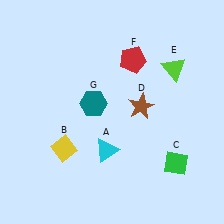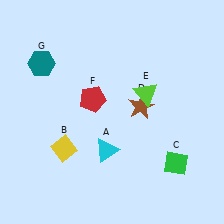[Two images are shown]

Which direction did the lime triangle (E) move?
The lime triangle (E) moved left.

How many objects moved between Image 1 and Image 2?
3 objects moved between the two images.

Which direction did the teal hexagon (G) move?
The teal hexagon (G) moved left.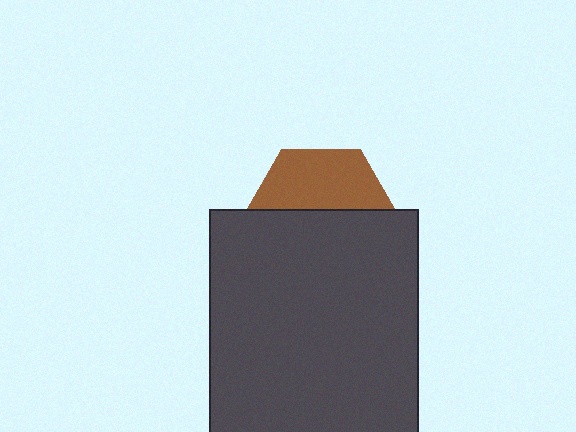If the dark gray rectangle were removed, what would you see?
You would see the complete brown hexagon.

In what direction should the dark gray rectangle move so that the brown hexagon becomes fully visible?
The dark gray rectangle should move down. That is the shortest direction to clear the overlap and leave the brown hexagon fully visible.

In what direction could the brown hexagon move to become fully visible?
The brown hexagon could move up. That would shift it out from behind the dark gray rectangle entirely.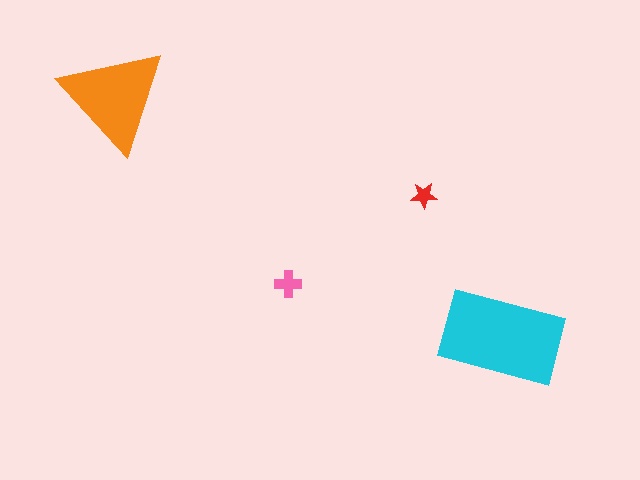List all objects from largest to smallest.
The cyan rectangle, the orange triangle, the pink cross, the red star.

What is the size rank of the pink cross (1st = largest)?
3rd.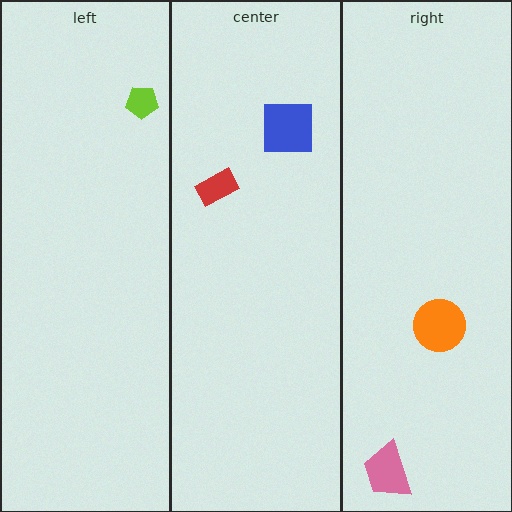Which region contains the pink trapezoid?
The right region.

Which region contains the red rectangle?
The center region.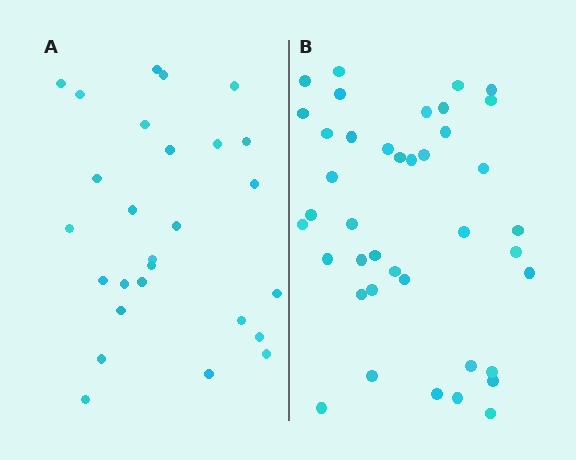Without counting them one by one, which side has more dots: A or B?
Region B (the right region) has more dots.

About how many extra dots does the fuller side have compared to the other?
Region B has approximately 15 more dots than region A.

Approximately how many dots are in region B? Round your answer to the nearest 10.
About 40 dots.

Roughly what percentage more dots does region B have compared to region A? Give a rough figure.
About 50% more.